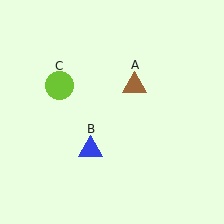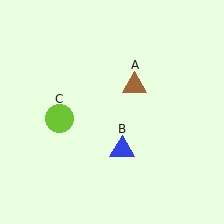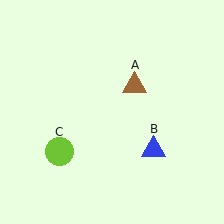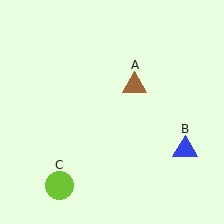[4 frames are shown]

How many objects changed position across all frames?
2 objects changed position: blue triangle (object B), lime circle (object C).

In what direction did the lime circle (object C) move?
The lime circle (object C) moved down.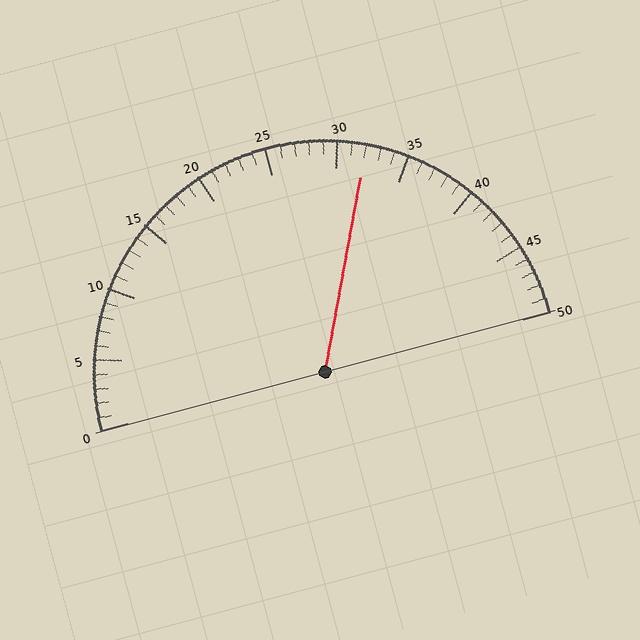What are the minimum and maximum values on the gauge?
The gauge ranges from 0 to 50.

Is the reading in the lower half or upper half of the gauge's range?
The reading is in the upper half of the range (0 to 50).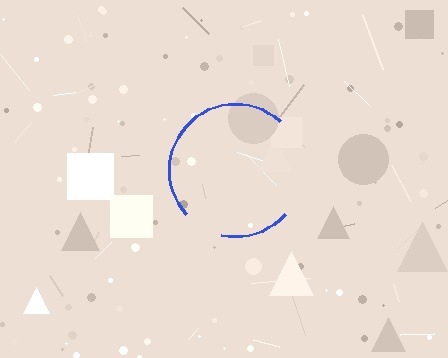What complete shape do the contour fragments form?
The contour fragments form a circle.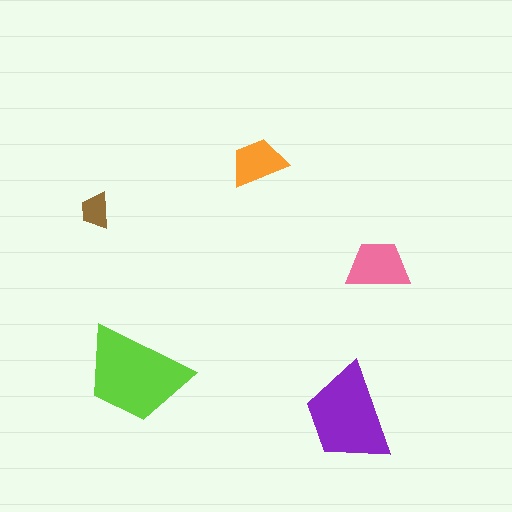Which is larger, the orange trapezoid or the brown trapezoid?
The orange one.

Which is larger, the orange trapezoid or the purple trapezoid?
The purple one.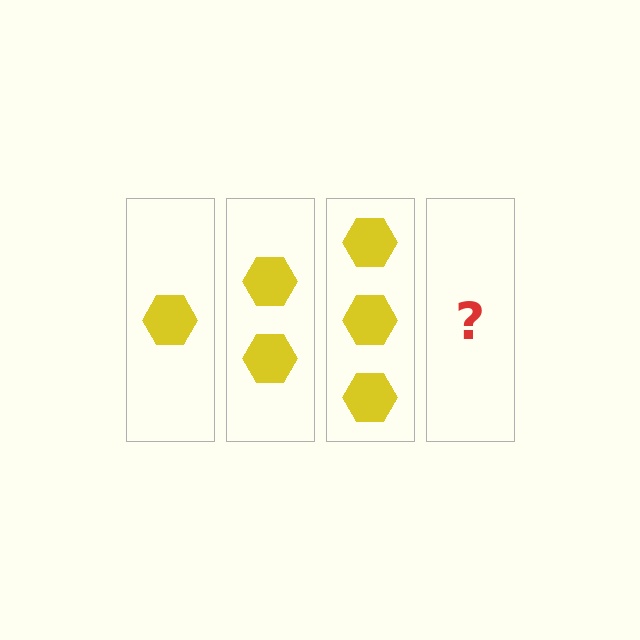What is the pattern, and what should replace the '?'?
The pattern is that each step adds one more hexagon. The '?' should be 4 hexagons.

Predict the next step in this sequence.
The next step is 4 hexagons.